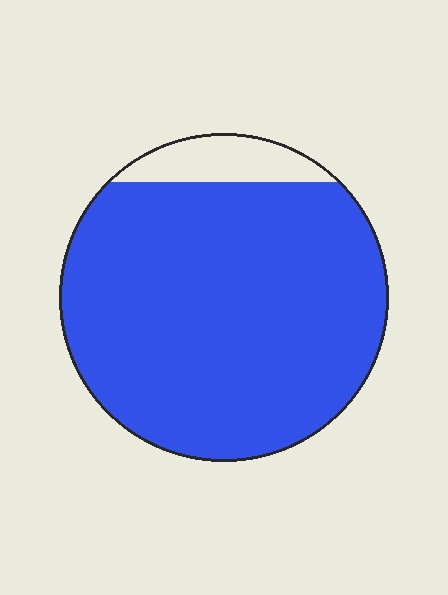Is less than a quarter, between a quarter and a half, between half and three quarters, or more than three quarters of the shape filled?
More than three quarters.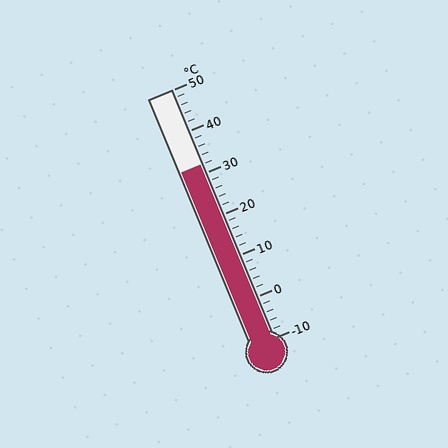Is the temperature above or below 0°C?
The temperature is above 0°C.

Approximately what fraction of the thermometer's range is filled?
The thermometer is filled to approximately 70% of its range.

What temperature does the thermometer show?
The thermometer shows approximately 32°C.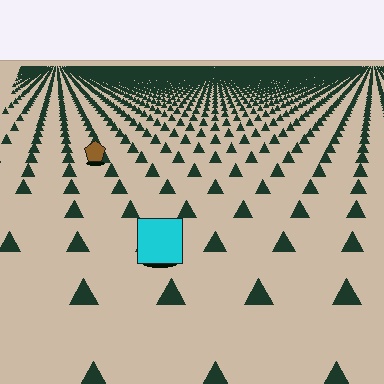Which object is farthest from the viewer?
The brown pentagon is farthest from the viewer. It appears smaller and the ground texture around it is denser.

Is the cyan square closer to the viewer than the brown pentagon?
Yes. The cyan square is closer — you can tell from the texture gradient: the ground texture is coarser near it.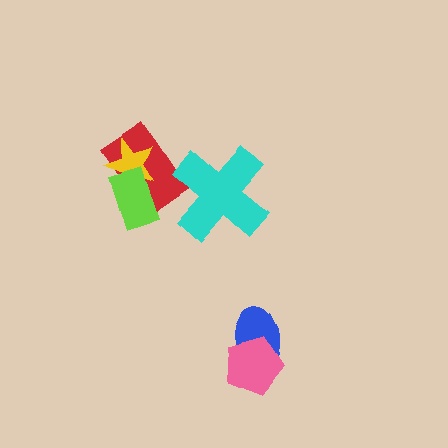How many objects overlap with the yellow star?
2 objects overlap with the yellow star.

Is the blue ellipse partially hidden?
Yes, it is partially covered by another shape.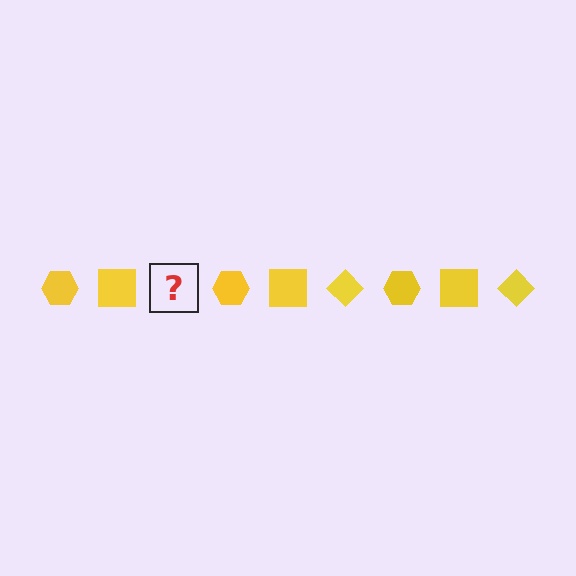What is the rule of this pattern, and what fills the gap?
The rule is that the pattern cycles through hexagon, square, diamond shapes in yellow. The gap should be filled with a yellow diamond.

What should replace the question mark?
The question mark should be replaced with a yellow diamond.